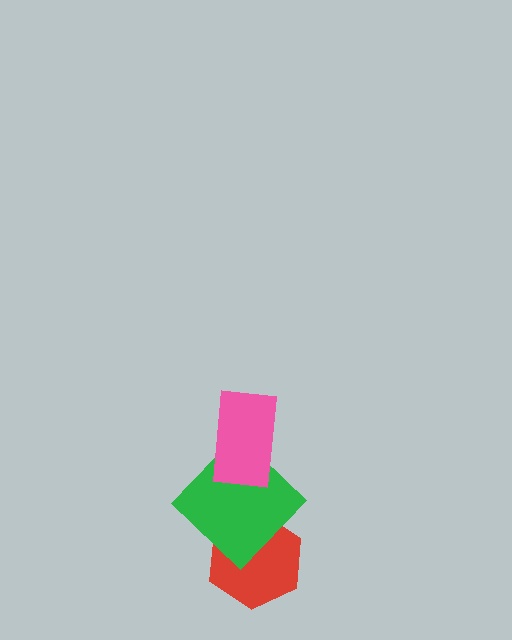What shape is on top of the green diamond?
The pink rectangle is on top of the green diamond.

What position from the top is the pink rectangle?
The pink rectangle is 1st from the top.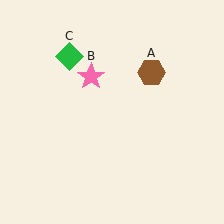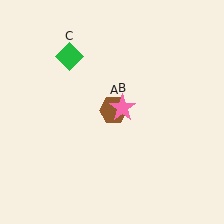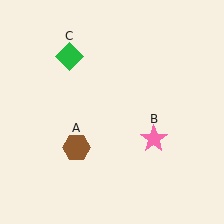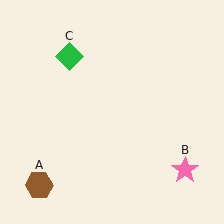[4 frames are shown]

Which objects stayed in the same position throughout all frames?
Green diamond (object C) remained stationary.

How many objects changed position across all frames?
2 objects changed position: brown hexagon (object A), pink star (object B).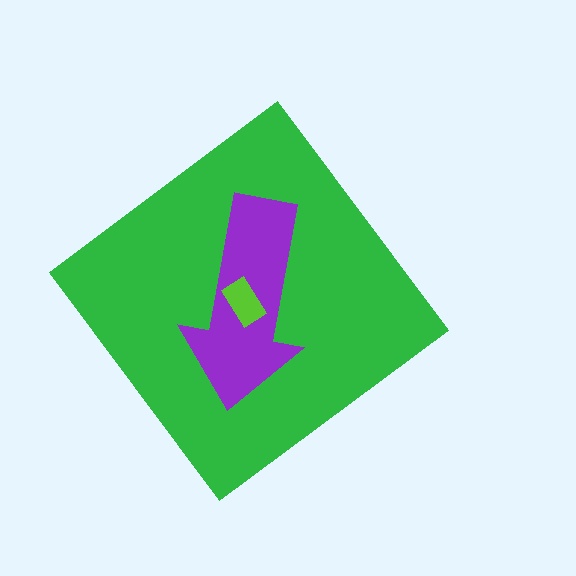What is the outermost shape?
The green diamond.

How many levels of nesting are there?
3.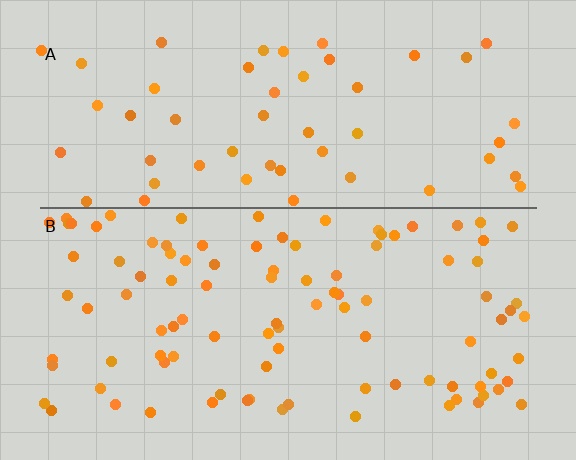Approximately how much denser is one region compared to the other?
Approximately 1.8× — region B over region A.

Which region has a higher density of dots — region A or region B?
B (the bottom).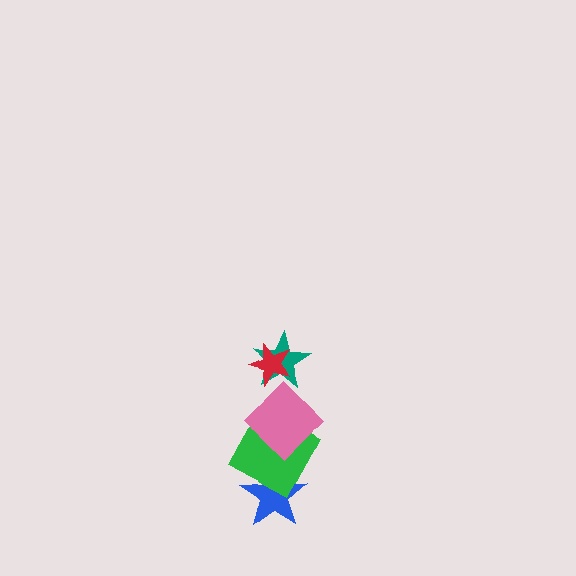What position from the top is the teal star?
The teal star is 2nd from the top.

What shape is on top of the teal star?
The red star is on top of the teal star.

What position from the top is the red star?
The red star is 1st from the top.